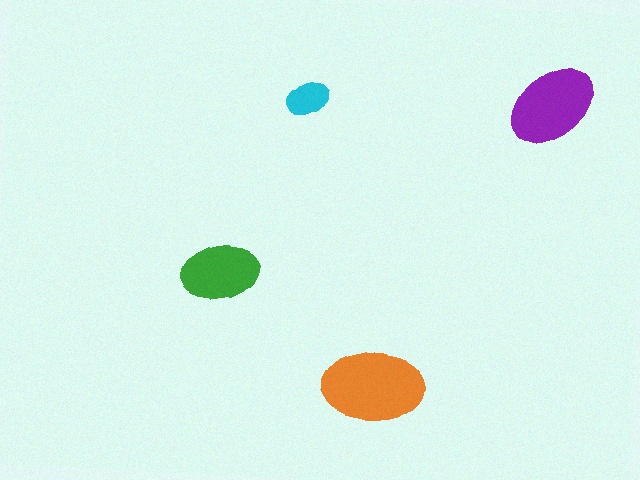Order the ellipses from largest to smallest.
the orange one, the purple one, the green one, the cyan one.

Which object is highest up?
The purple ellipse is topmost.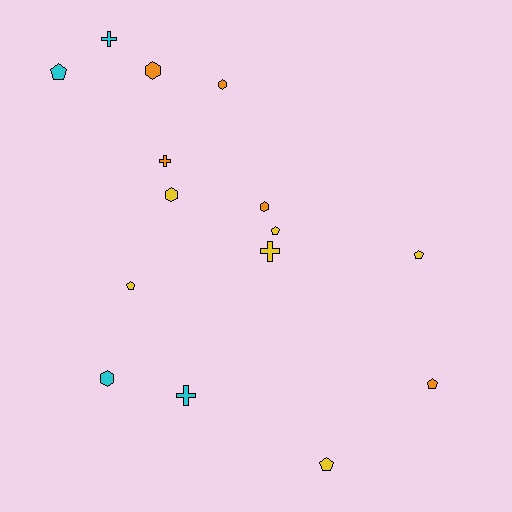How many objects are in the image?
There are 15 objects.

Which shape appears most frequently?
Pentagon, with 6 objects.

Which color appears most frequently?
Yellow, with 6 objects.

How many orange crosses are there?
There is 1 orange cross.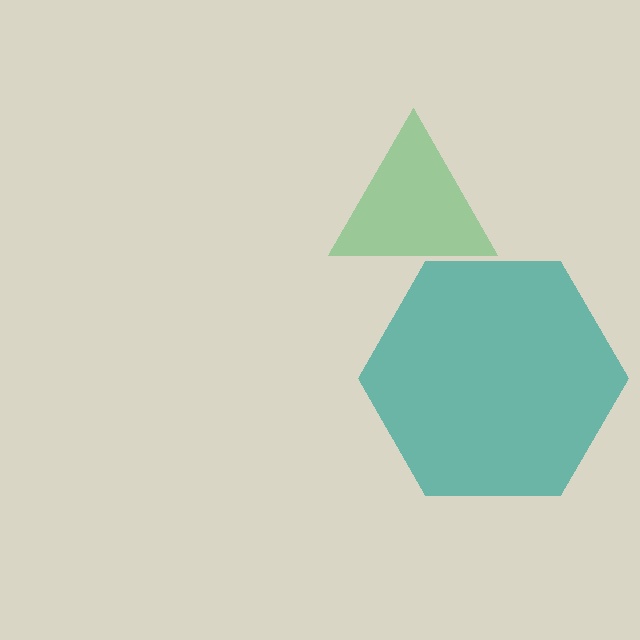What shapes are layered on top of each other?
The layered shapes are: a teal hexagon, a green triangle.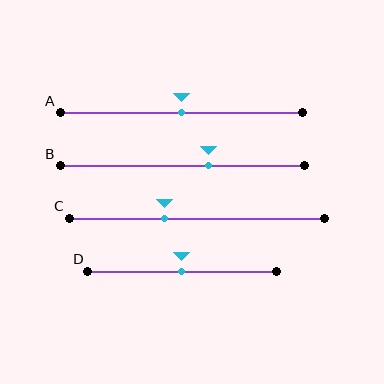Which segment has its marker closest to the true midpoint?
Segment A has its marker closest to the true midpoint.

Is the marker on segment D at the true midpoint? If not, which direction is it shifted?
Yes, the marker on segment D is at the true midpoint.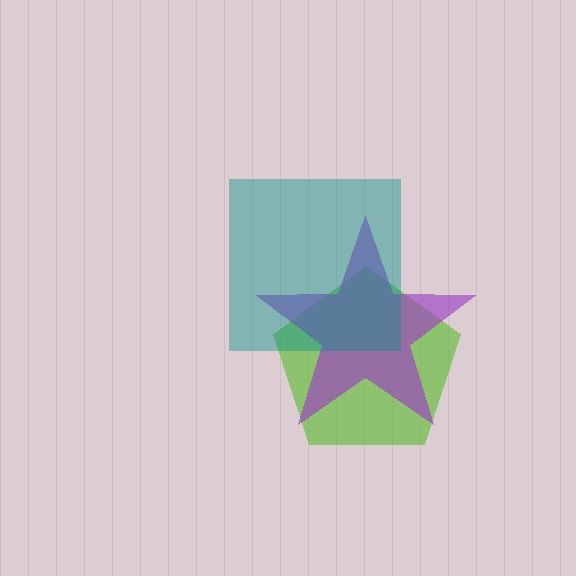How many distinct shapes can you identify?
There are 3 distinct shapes: a lime pentagon, a purple star, a teal square.